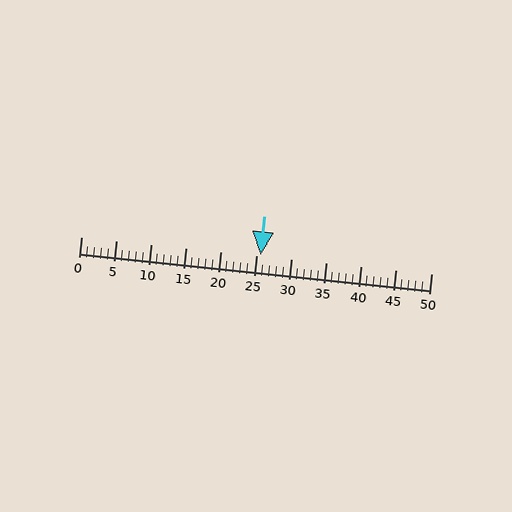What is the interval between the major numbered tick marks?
The major tick marks are spaced 5 units apart.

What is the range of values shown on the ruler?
The ruler shows values from 0 to 50.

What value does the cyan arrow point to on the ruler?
The cyan arrow points to approximately 26.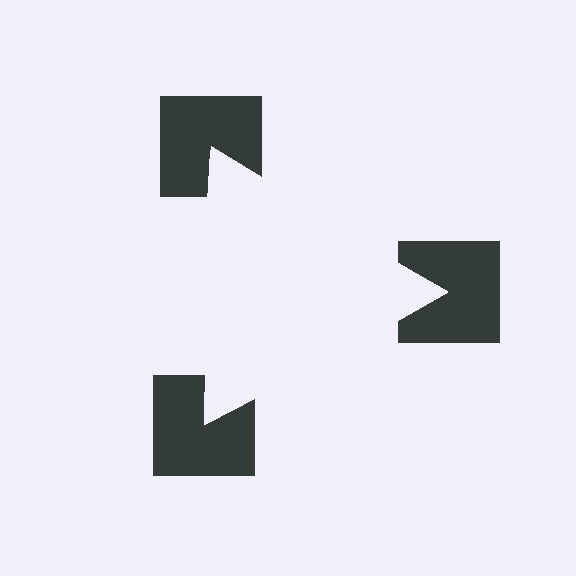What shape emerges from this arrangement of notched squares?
An illusory triangle — its edges are inferred from the aligned wedge cuts in the notched squares, not physically drawn.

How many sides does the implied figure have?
3 sides.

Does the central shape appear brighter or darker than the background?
It typically appears slightly brighter than the background, even though no actual brightness change is drawn.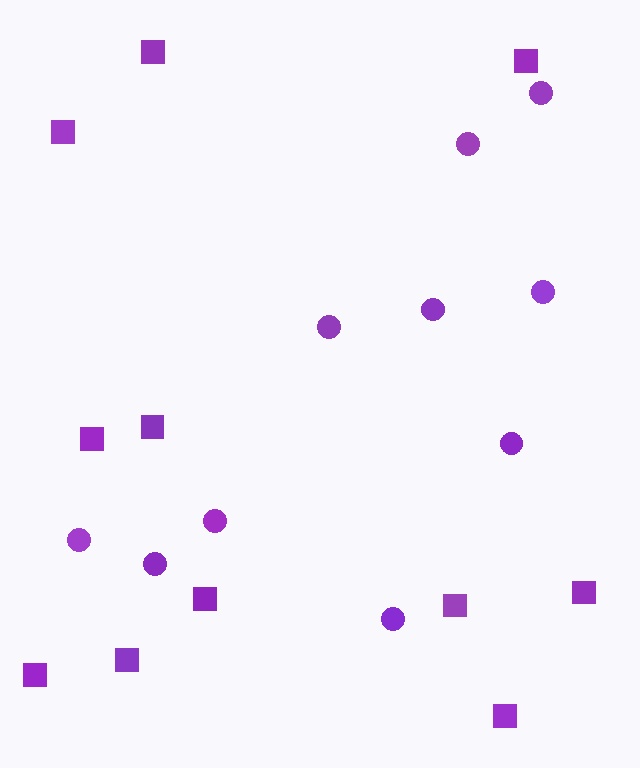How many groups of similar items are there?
There are 2 groups: one group of circles (10) and one group of squares (11).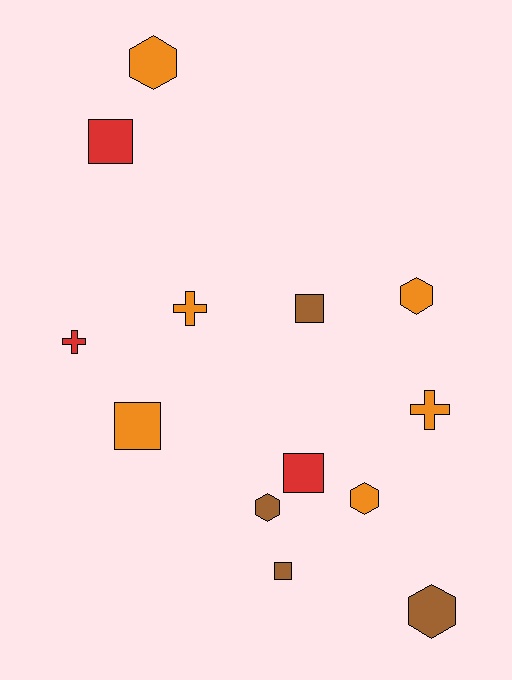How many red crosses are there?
There is 1 red cross.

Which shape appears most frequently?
Square, with 5 objects.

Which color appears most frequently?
Orange, with 6 objects.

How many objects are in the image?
There are 13 objects.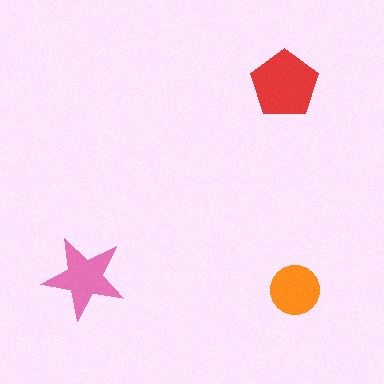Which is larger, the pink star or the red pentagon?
The red pentagon.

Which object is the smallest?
The orange circle.